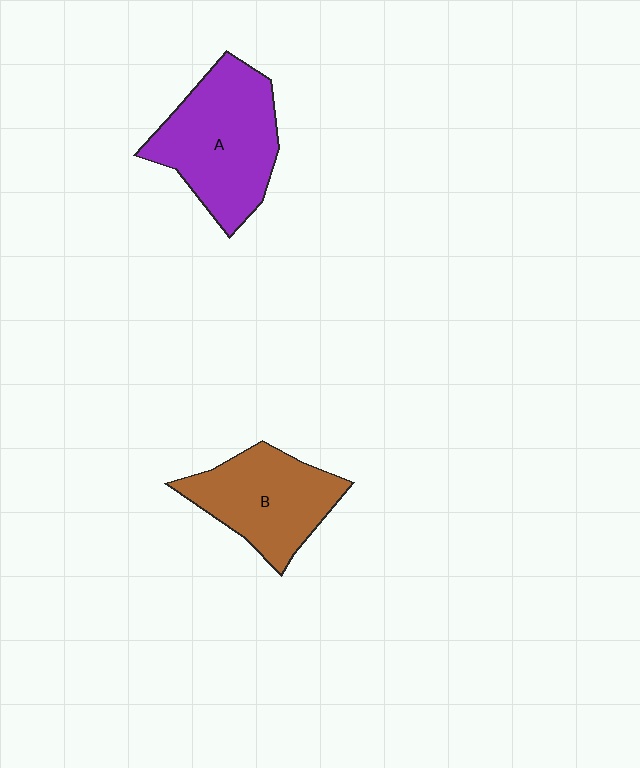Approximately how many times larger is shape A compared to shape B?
Approximately 1.2 times.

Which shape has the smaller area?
Shape B (brown).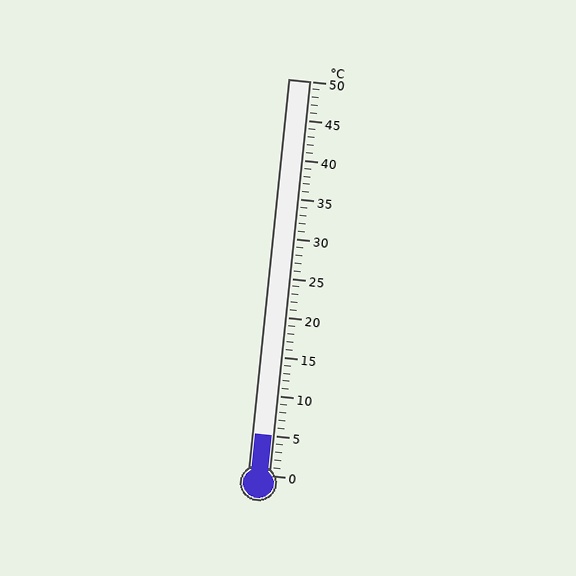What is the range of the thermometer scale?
The thermometer scale ranges from 0°C to 50°C.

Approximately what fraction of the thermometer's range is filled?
The thermometer is filled to approximately 10% of its range.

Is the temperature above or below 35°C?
The temperature is below 35°C.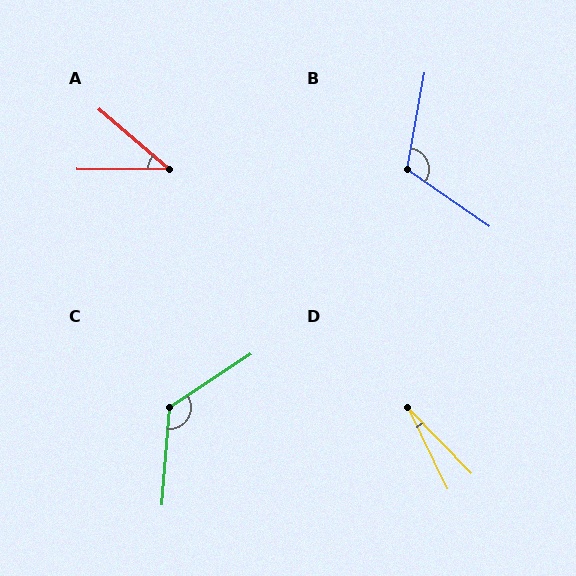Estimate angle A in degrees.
Approximately 40 degrees.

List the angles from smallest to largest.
D (19°), A (40°), B (114°), C (127°).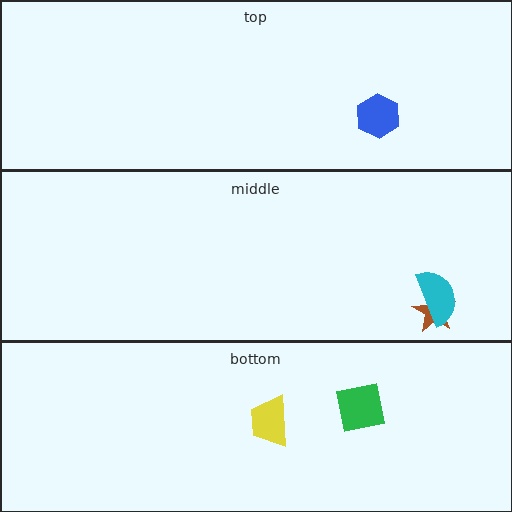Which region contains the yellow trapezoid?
The bottom region.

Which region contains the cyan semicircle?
The middle region.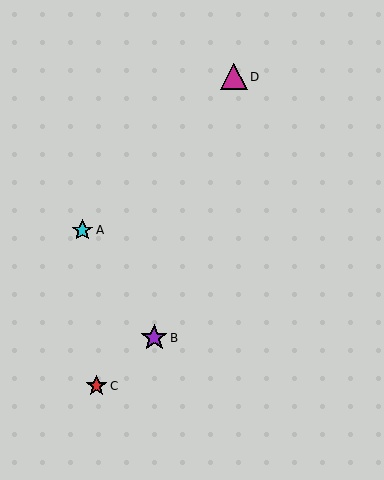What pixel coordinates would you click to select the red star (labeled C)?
Click at (96, 386) to select the red star C.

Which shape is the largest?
The purple star (labeled B) is the largest.